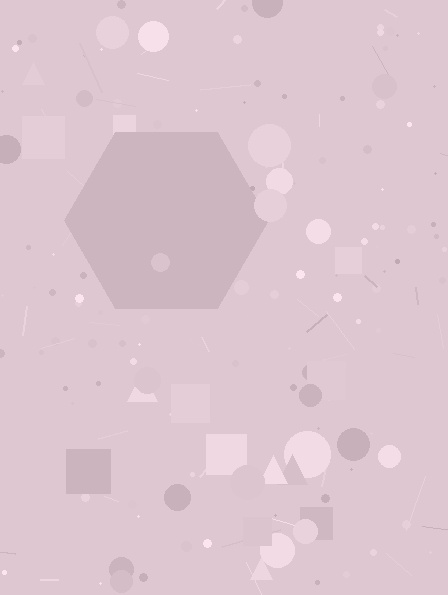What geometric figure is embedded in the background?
A hexagon is embedded in the background.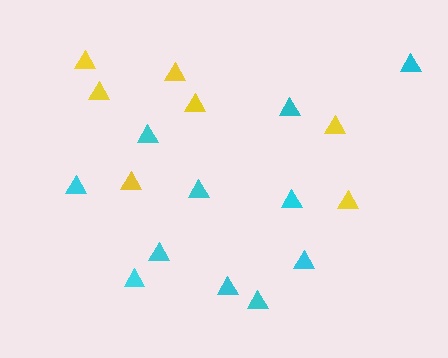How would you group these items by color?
There are 2 groups: one group of yellow triangles (7) and one group of cyan triangles (11).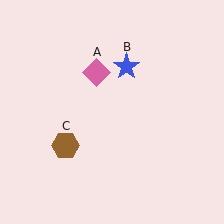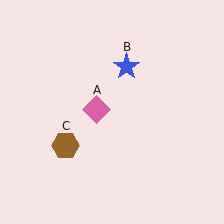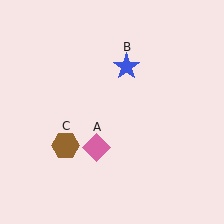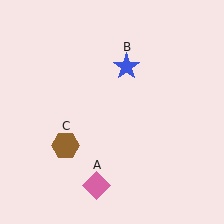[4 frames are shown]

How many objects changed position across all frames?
1 object changed position: pink diamond (object A).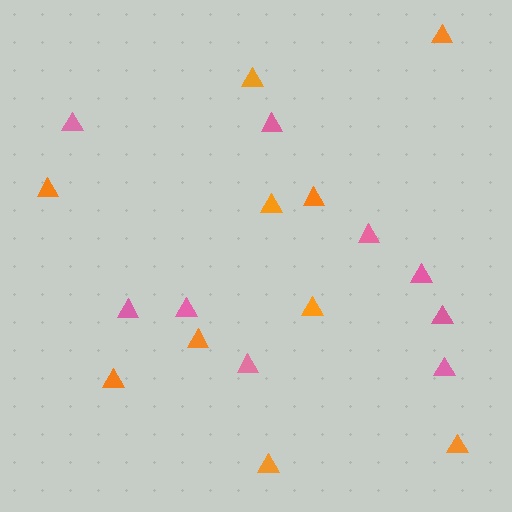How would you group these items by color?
There are 2 groups: one group of pink triangles (9) and one group of orange triangles (10).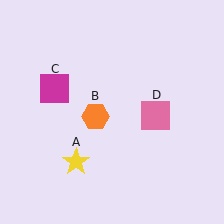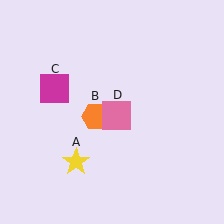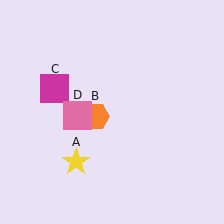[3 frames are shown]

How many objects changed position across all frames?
1 object changed position: pink square (object D).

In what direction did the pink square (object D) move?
The pink square (object D) moved left.